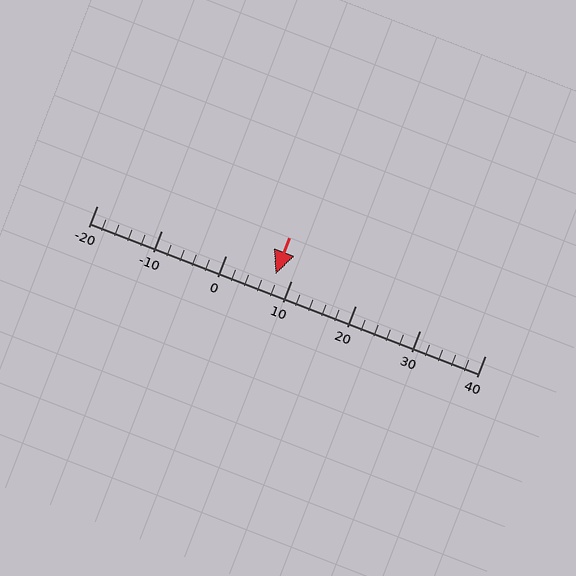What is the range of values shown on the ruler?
The ruler shows values from -20 to 40.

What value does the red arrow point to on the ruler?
The red arrow points to approximately 8.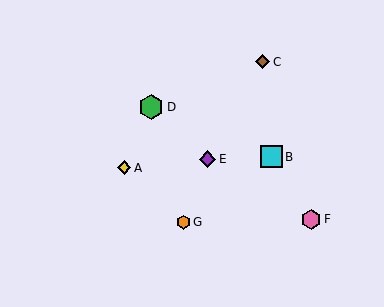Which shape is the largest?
The green hexagon (labeled D) is the largest.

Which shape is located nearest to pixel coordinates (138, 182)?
The yellow diamond (labeled A) at (124, 168) is nearest to that location.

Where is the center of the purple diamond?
The center of the purple diamond is at (207, 159).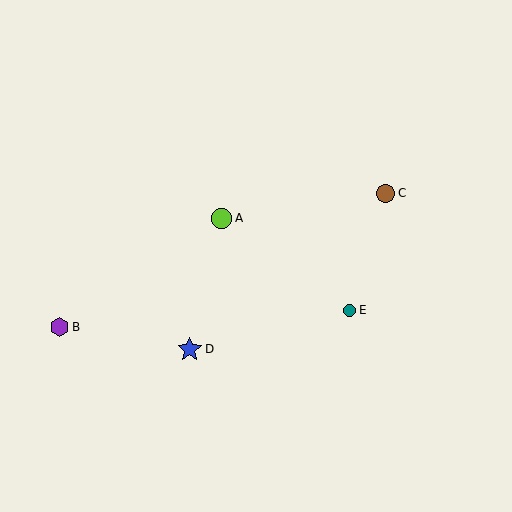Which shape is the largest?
The blue star (labeled D) is the largest.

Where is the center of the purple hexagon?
The center of the purple hexagon is at (60, 327).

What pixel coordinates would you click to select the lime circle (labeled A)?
Click at (222, 218) to select the lime circle A.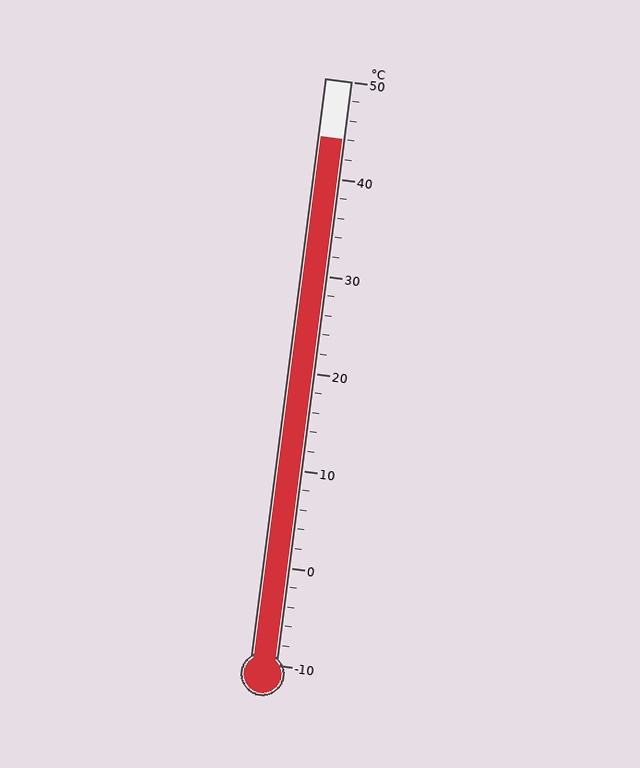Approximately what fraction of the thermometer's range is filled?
The thermometer is filled to approximately 90% of its range.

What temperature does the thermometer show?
The thermometer shows approximately 44°C.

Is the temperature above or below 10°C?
The temperature is above 10°C.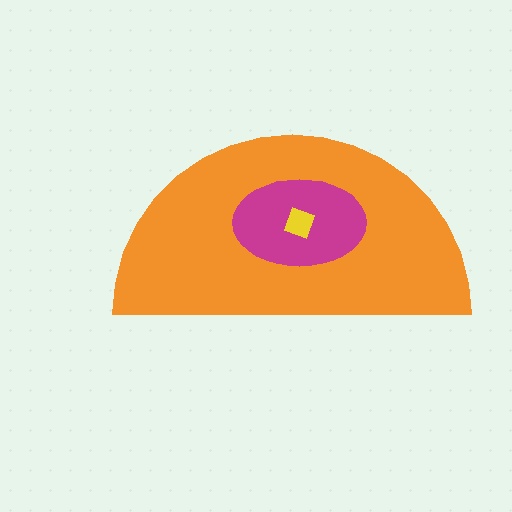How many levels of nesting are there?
3.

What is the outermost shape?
The orange semicircle.